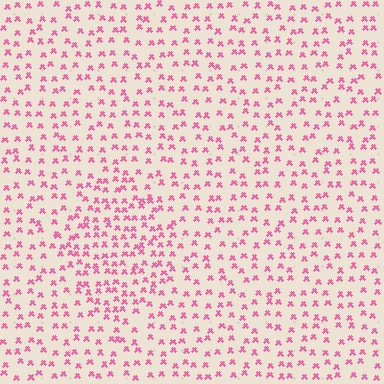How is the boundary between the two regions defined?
The boundary is defined by a change in element density (approximately 1.7x ratio). All elements are the same color, size, and shape.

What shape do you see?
I see a diamond.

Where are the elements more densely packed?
The elements are more densely packed inside the diamond boundary.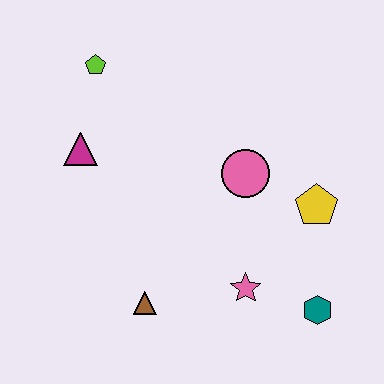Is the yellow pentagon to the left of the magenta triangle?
No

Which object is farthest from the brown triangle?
The lime pentagon is farthest from the brown triangle.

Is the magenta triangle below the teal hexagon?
No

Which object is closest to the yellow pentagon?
The pink circle is closest to the yellow pentagon.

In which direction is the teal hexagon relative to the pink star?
The teal hexagon is to the right of the pink star.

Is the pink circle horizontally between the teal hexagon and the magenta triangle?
Yes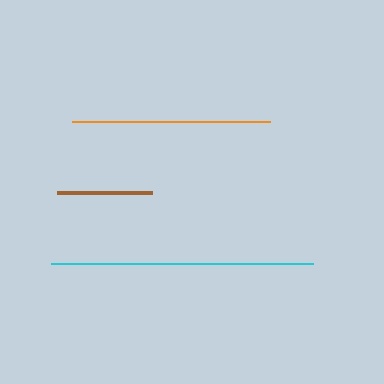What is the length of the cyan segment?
The cyan segment is approximately 262 pixels long.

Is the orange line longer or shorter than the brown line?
The orange line is longer than the brown line.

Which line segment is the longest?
The cyan line is the longest at approximately 262 pixels.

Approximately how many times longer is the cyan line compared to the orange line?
The cyan line is approximately 1.3 times the length of the orange line.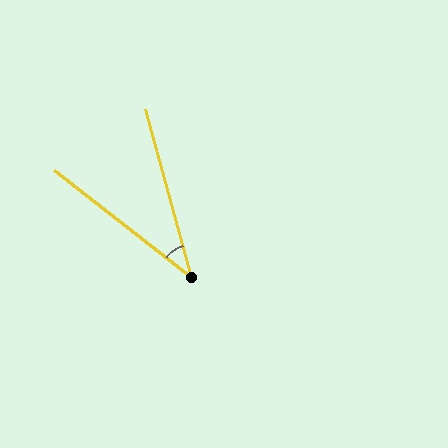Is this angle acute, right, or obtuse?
It is acute.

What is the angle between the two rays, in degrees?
Approximately 37 degrees.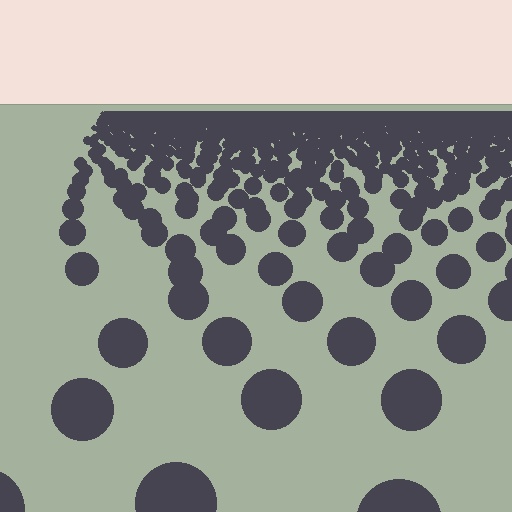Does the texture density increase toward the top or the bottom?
Density increases toward the top.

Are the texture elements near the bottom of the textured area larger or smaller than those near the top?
Larger. Near the bottom, elements are closer to the viewer and appear at a bigger on-screen size.